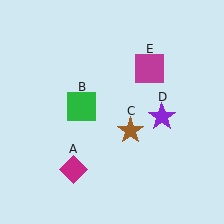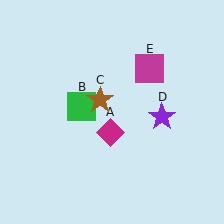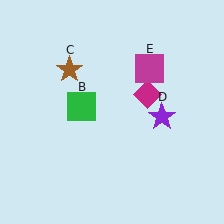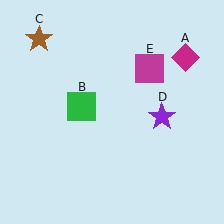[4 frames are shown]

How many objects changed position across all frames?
2 objects changed position: magenta diamond (object A), brown star (object C).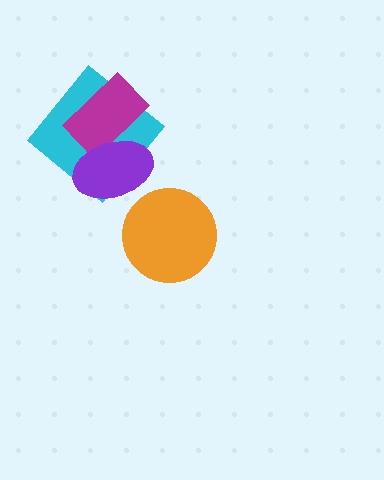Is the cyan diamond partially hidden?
Yes, it is partially covered by another shape.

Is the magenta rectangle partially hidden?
Yes, it is partially covered by another shape.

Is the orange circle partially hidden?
No, no other shape covers it.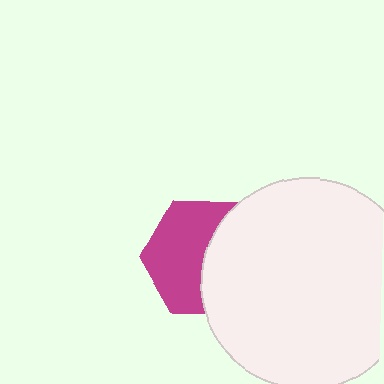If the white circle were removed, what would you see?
You would see the complete magenta hexagon.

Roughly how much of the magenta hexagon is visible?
About half of it is visible (roughly 56%).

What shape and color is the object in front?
The object in front is a white circle.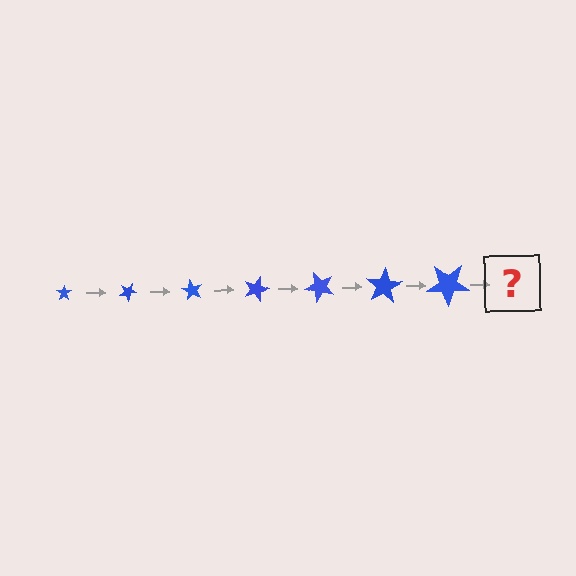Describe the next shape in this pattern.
It should be a star, larger than the previous one and rotated 210 degrees from the start.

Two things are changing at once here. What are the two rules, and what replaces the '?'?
The two rules are that the star grows larger each step and it rotates 30 degrees each step. The '?' should be a star, larger than the previous one and rotated 210 degrees from the start.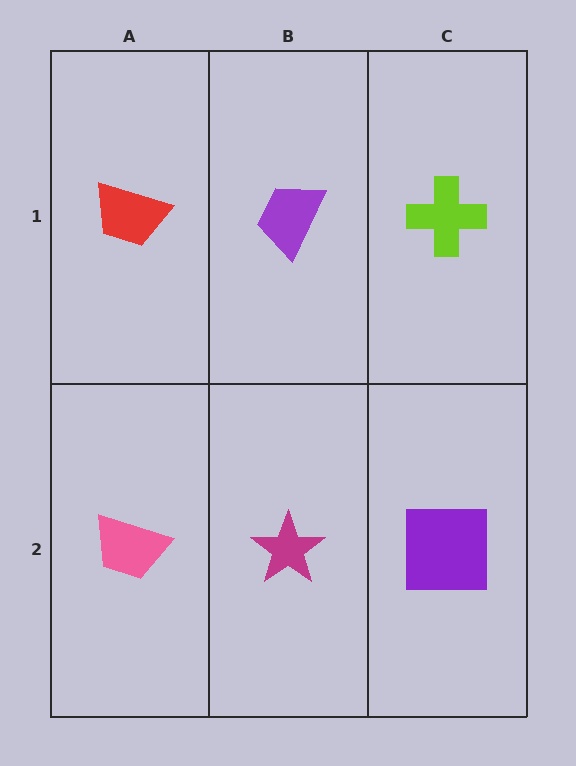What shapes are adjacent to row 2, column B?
A purple trapezoid (row 1, column B), a pink trapezoid (row 2, column A), a purple square (row 2, column C).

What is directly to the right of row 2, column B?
A purple square.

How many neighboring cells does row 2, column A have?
2.